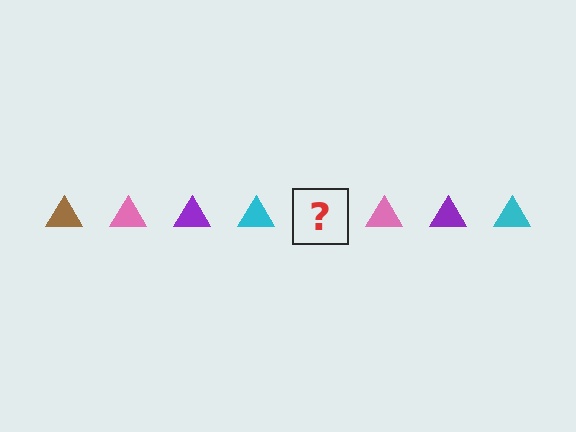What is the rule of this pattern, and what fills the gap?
The rule is that the pattern cycles through brown, pink, purple, cyan triangles. The gap should be filled with a brown triangle.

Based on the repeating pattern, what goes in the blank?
The blank should be a brown triangle.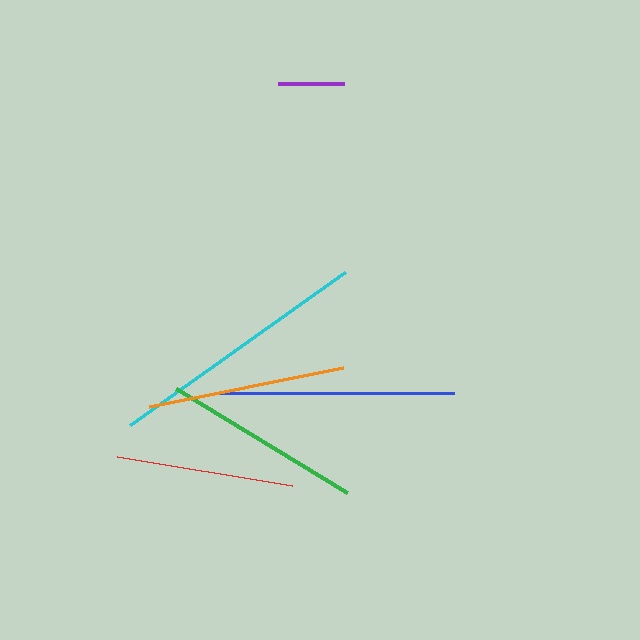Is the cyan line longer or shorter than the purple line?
The cyan line is longer than the purple line.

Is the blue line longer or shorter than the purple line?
The blue line is longer than the purple line.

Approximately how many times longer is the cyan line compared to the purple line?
The cyan line is approximately 4.0 times the length of the purple line.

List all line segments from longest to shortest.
From longest to shortest: cyan, blue, green, orange, red, purple.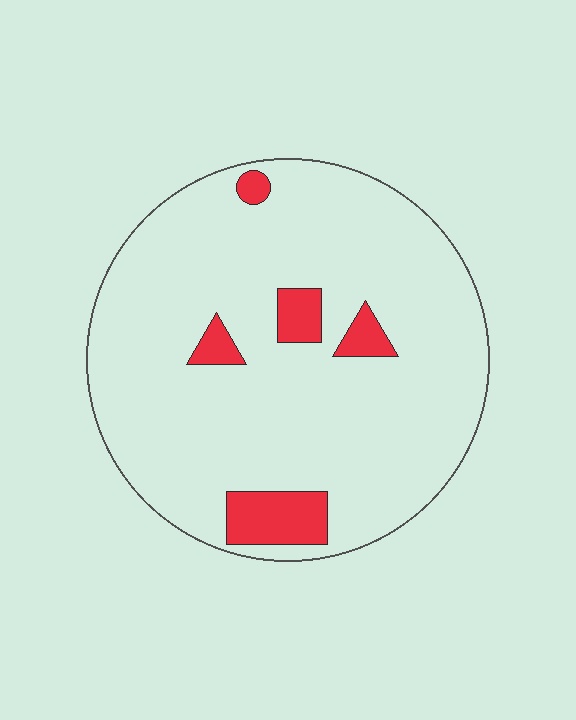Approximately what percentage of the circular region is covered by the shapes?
Approximately 10%.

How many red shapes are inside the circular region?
5.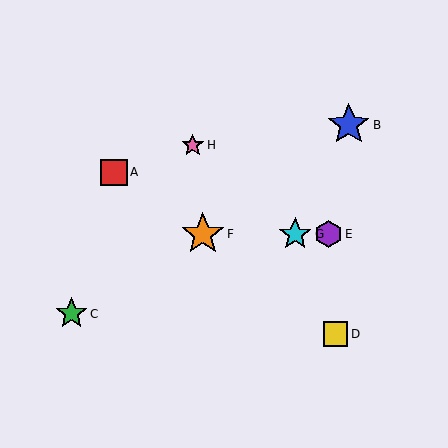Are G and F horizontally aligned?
Yes, both are at y≈234.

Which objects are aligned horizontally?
Objects E, F, G are aligned horizontally.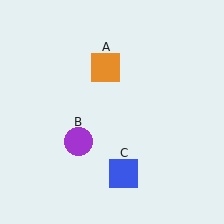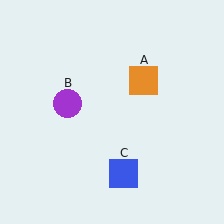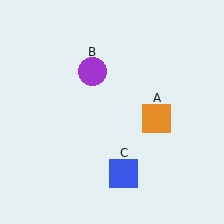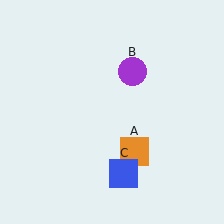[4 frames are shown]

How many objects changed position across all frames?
2 objects changed position: orange square (object A), purple circle (object B).